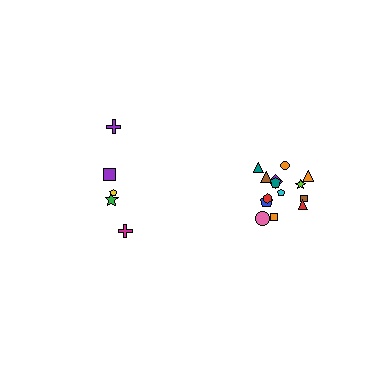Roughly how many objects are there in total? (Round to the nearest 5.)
Roughly 20 objects in total.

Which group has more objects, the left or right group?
The right group.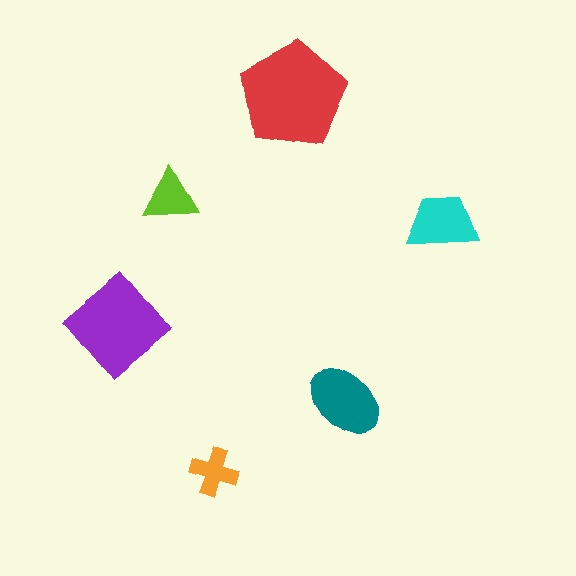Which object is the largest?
The red pentagon.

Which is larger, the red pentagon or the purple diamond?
The red pentagon.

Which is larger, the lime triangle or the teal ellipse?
The teal ellipse.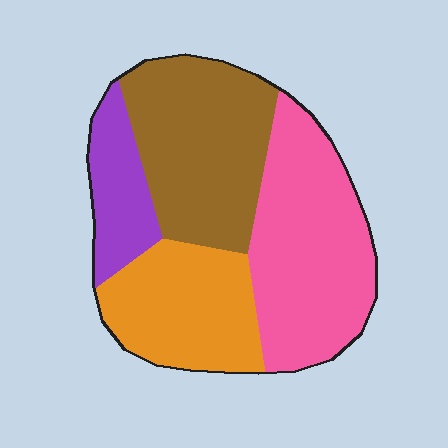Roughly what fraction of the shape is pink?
Pink covers 34% of the shape.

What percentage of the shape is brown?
Brown takes up about one third (1/3) of the shape.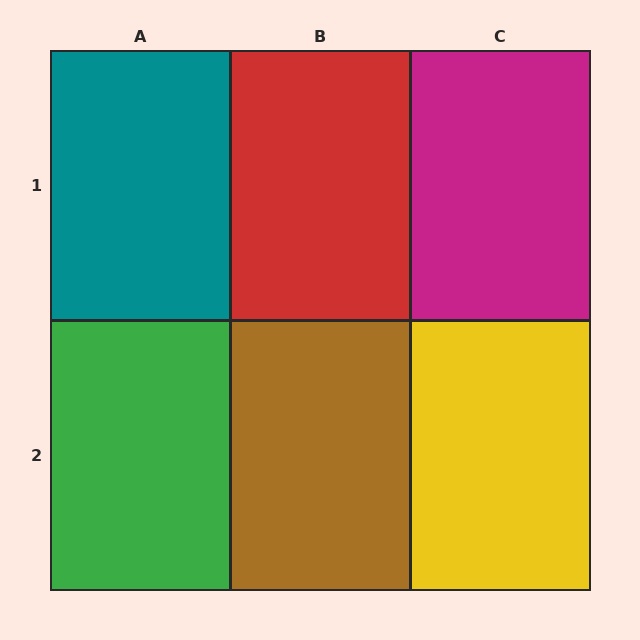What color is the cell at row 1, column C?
Magenta.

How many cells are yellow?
1 cell is yellow.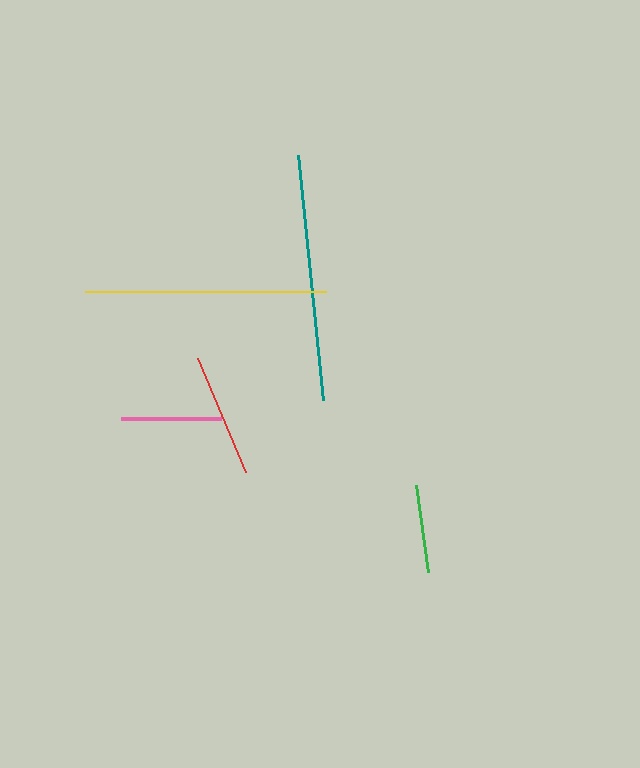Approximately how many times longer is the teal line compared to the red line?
The teal line is approximately 2.0 times the length of the red line.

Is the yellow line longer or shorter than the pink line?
The yellow line is longer than the pink line.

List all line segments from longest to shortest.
From longest to shortest: teal, yellow, red, pink, green.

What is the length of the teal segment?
The teal segment is approximately 246 pixels long.